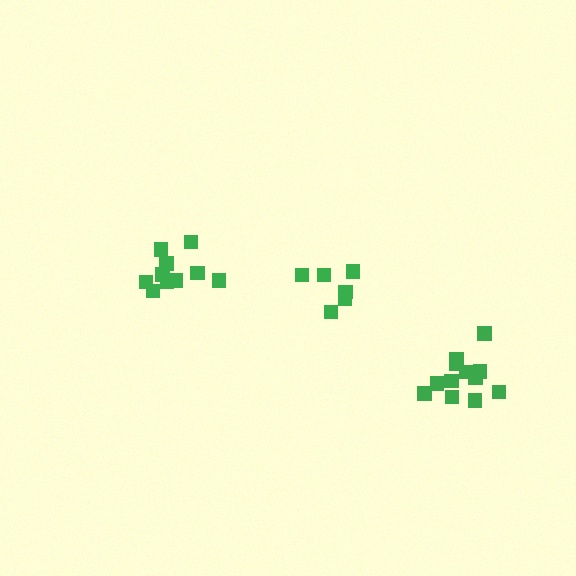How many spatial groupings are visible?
There are 3 spatial groupings.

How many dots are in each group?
Group 1: 12 dots, Group 2: 10 dots, Group 3: 6 dots (28 total).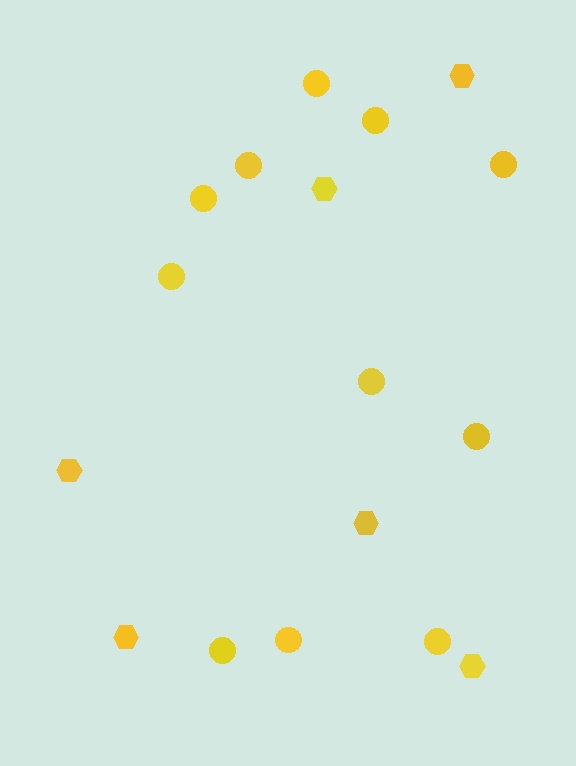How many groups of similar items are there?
There are 2 groups: one group of circles (11) and one group of hexagons (6).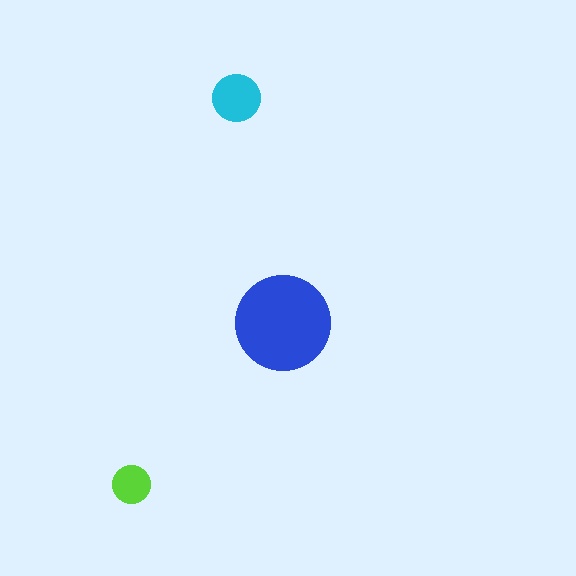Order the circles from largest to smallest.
the blue one, the cyan one, the lime one.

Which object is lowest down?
The lime circle is bottommost.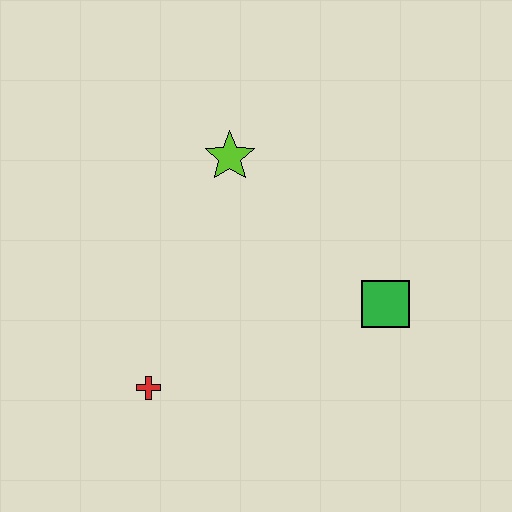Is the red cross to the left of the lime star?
Yes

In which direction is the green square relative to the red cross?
The green square is to the right of the red cross.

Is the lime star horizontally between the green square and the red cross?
Yes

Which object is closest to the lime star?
The green square is closest to the lime star.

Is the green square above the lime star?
No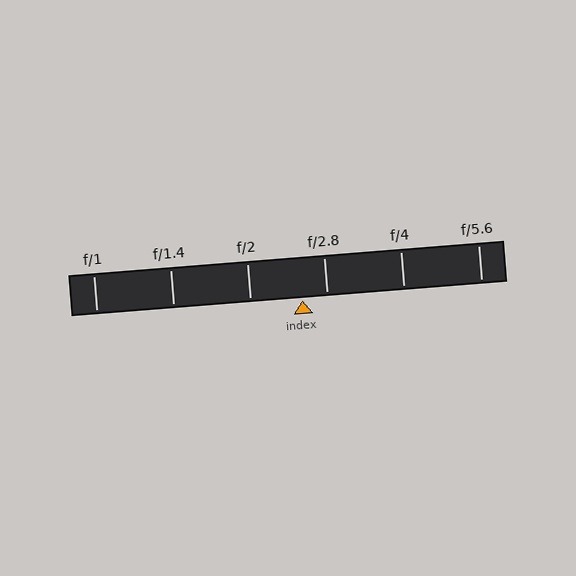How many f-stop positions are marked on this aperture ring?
There are 6 f-stop positions marked.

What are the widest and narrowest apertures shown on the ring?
The widest aperture shown is f/1 and the narrowest is f/5.6.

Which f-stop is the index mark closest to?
The index mark is closest to f/2.8.